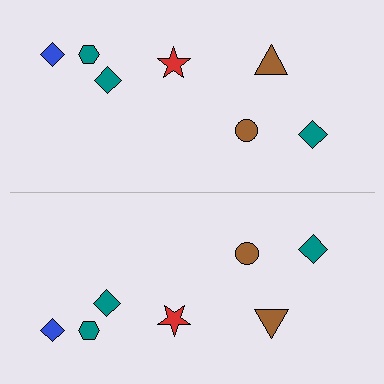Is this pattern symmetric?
Yes, this pattern has bilateral (reflection) symmetry.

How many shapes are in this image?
There are 14 shapes in this image.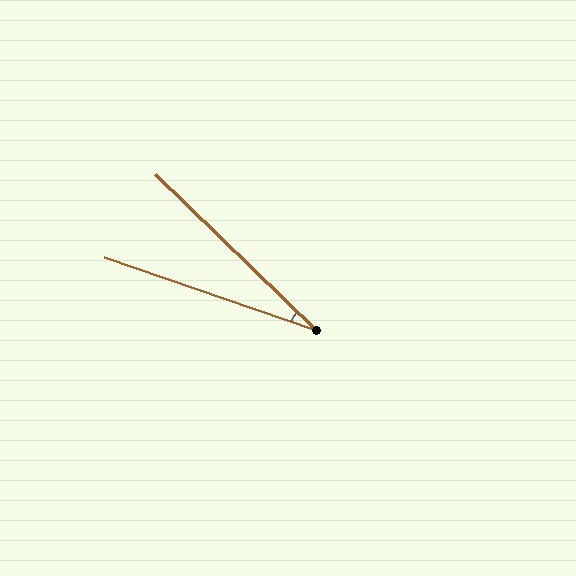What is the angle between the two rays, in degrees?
Approximately 25 degrees.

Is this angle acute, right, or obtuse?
It is acute.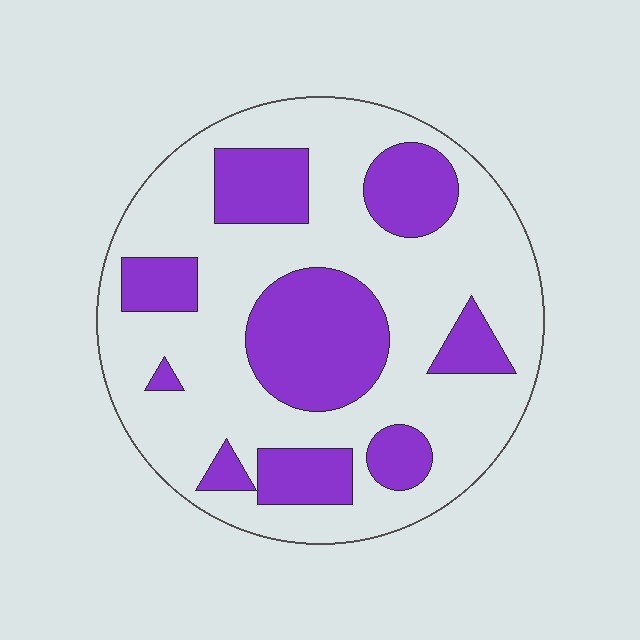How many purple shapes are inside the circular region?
9.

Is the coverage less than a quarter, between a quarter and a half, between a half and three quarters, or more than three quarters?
Between a quarter and a half.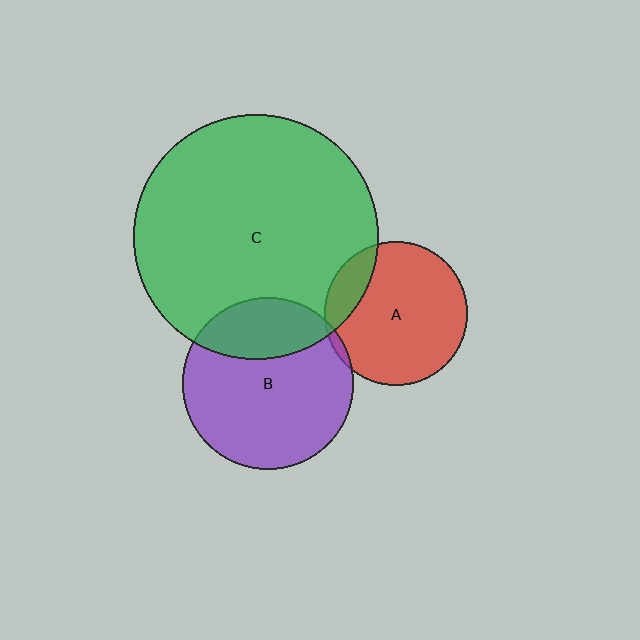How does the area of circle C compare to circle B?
Approximately 2.0 times.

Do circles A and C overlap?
Yes.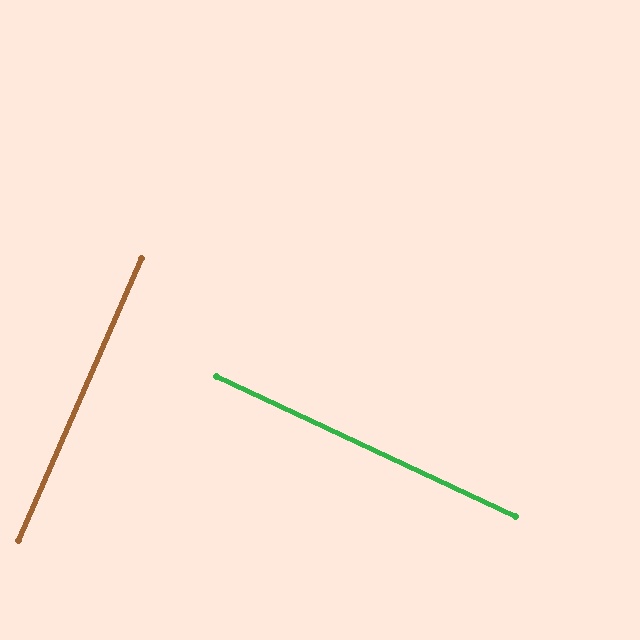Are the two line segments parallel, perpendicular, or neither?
Perpendicular — they meet at approximately 88°.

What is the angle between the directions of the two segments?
Approximately 88 degrees.